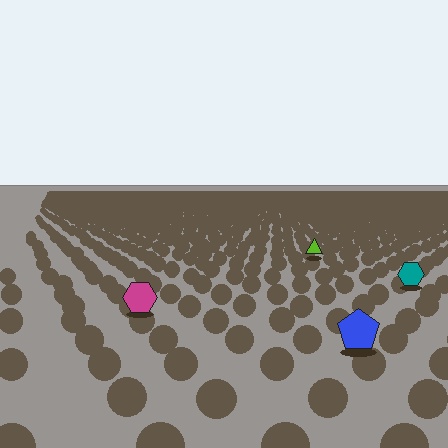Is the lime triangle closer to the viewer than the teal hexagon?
No. The teal hexagon is closer — you can tell from the texture gradient: the ground texture is coarser near it.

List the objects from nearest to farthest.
From nearest to farthest: the blue pentagon, the magenta hexagon, the teal hexagon, the lime triangle.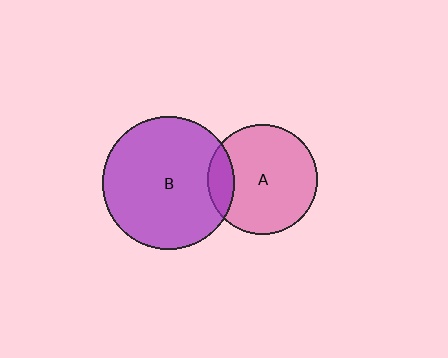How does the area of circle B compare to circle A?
Approximately 1.4 times.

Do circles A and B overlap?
Yes.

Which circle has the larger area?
Circle B (purple).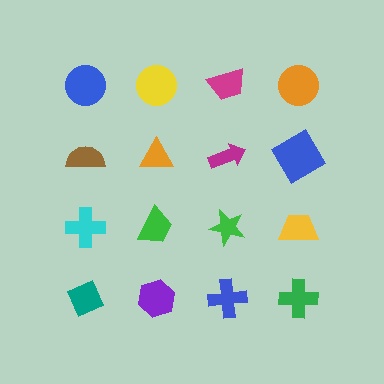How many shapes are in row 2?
4 shapes.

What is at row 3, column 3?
A green star.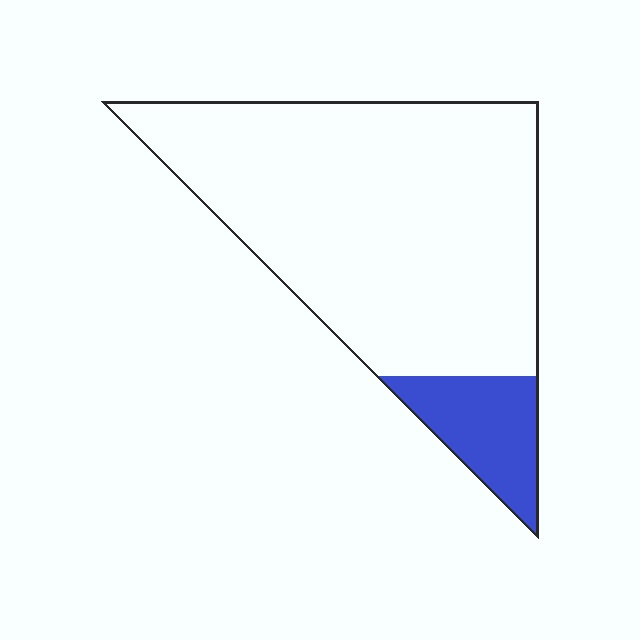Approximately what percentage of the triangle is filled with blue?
Approximately 15%.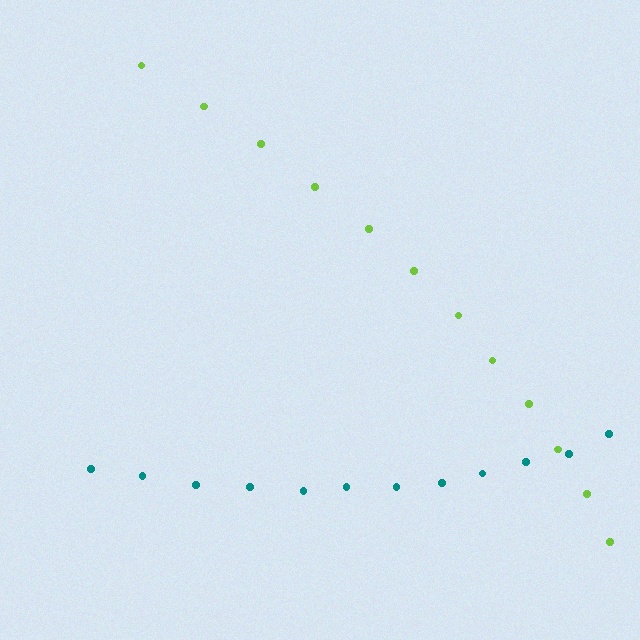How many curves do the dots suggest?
There are 2 distinct paths.